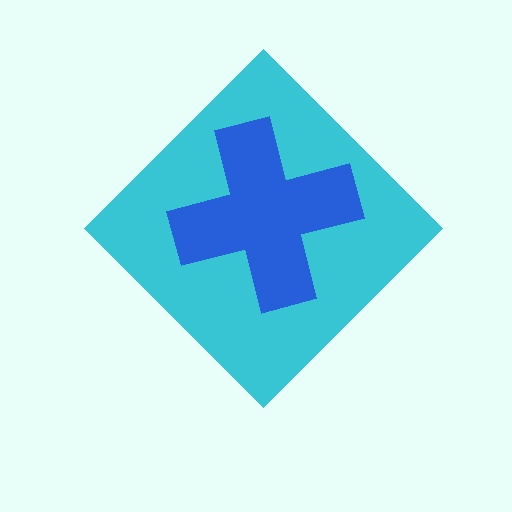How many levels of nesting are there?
2.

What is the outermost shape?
The cyan diamond.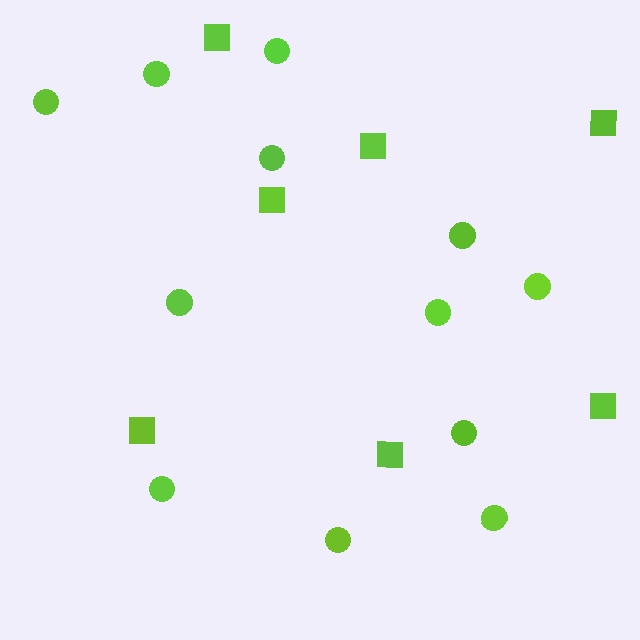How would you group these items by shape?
There are 2 groups: one group of squares (7) and one group of circles (12).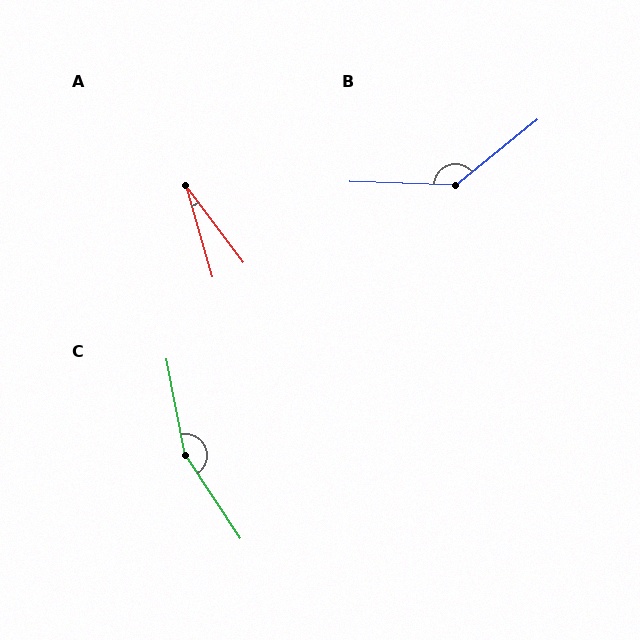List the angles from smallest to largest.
A (21°), B (139°), C (157°).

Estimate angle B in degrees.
Approximately 139 degrees.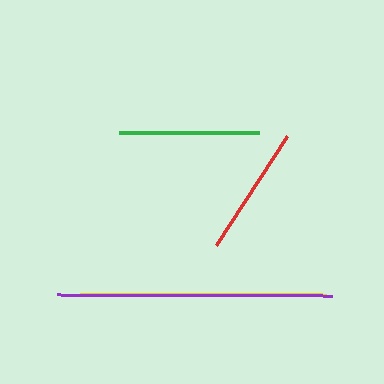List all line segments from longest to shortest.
From longest to shortest: purple, yellow, green, red.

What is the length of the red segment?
The red segment is approximately 130 pixels long.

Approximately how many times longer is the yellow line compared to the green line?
The yellow line is approximately 1.8 times the length of the green line.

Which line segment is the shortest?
The red line is the shortest at approximately 130 pixels.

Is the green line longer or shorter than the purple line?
The purple line is longer than the green line.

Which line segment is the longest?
The purple line is the longest at approximately 275 pixels.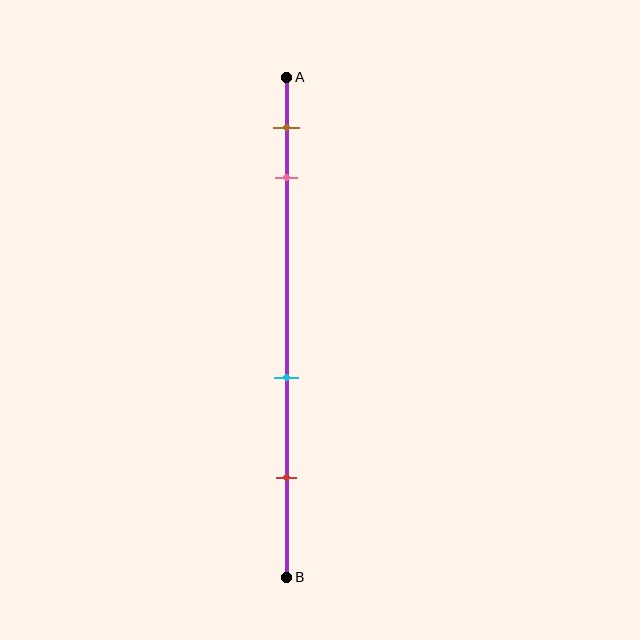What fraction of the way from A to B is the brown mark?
The brown mark is approximately 10% (0.1) of the way from A to B.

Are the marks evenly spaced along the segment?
No, the marks are not evenly spaced.